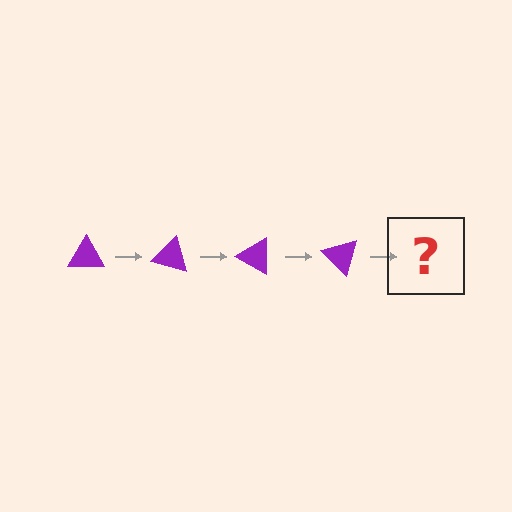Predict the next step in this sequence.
The next step is a purple triangle rotated 60 degrees.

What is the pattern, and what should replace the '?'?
The pattern is that the triangle rotates 15 degrees each step. The '?' should be a purple triangle rotated 60 degrees.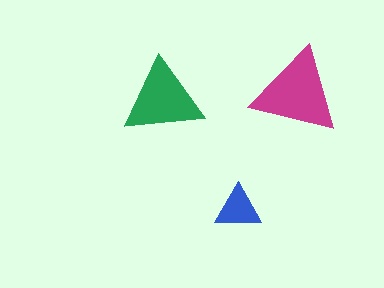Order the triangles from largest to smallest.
the magenta one, the green one, the blue one.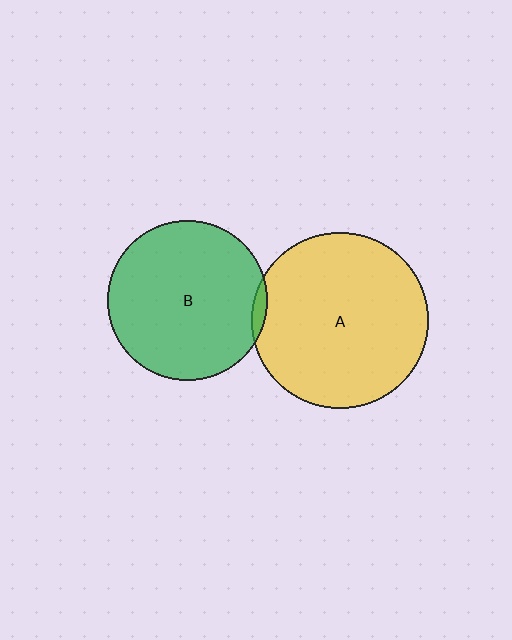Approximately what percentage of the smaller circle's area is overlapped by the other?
Approximately 5%.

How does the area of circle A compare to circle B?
Approximately 1.2 times.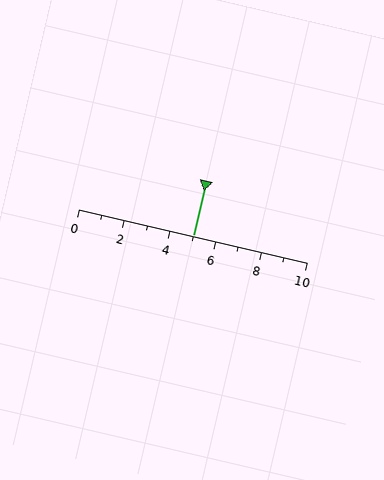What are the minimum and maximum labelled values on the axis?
The axis runs from 0 to 10.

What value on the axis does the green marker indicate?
The marker indicates approximately 5.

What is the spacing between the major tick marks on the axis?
The major ticks are spaced 2 apart.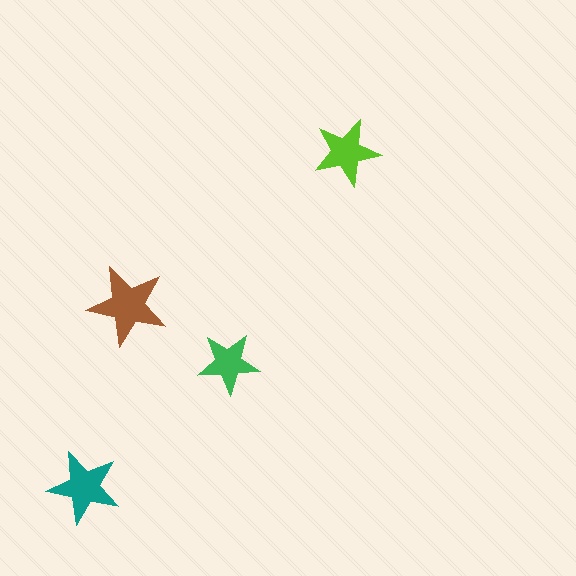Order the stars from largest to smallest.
the brown one, the teal one, the lime one, the green one.